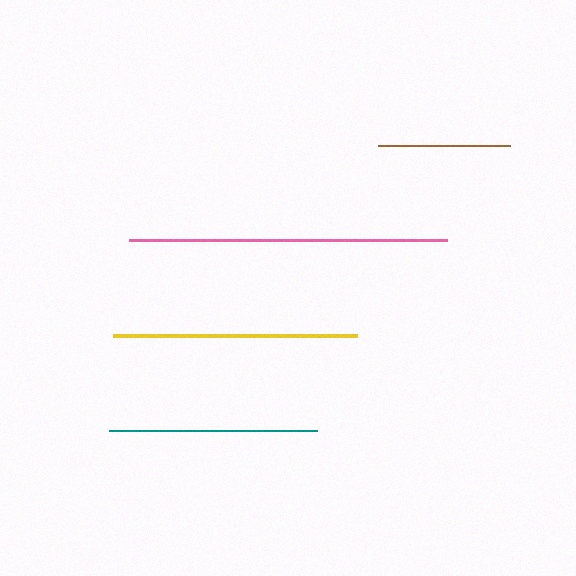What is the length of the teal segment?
The teal segment is approximately 208 pixels long.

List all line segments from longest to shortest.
From longest to shortest: pink, yellow, teal, brown.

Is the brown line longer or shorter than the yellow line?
The yellow line is longer than the brown line.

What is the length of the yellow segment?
The yellow segment is approximately 245 pixels long.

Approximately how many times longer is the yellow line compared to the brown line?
The yellow line is approximately 1.8 times the length of the brown line.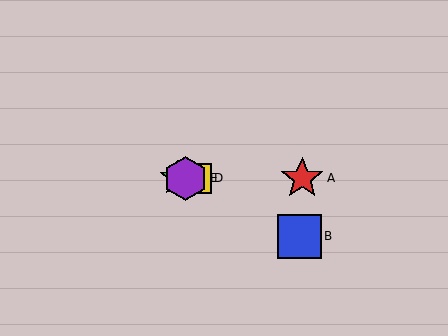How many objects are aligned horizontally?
4 objects (A, C, D, E) are aligned horizontally.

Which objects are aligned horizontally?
Objects A, C, D, E are aligned horizontally.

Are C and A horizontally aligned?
Yes, both are at y≈178.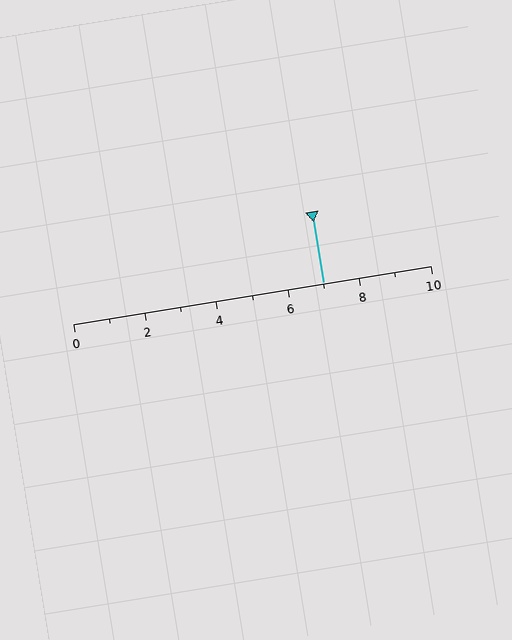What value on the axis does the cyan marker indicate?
The marker indicates approximately 7.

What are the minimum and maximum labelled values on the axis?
The axis runs from 0 to 10.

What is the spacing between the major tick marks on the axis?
The major ticks are spaced 2 apart.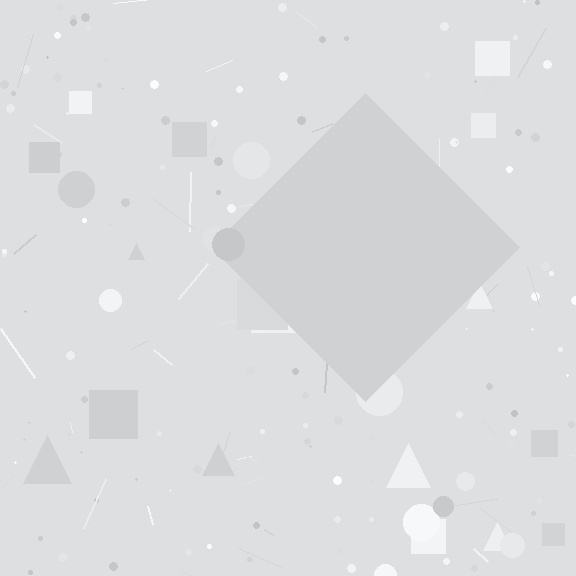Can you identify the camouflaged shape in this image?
The camouflaged shape is a diamond.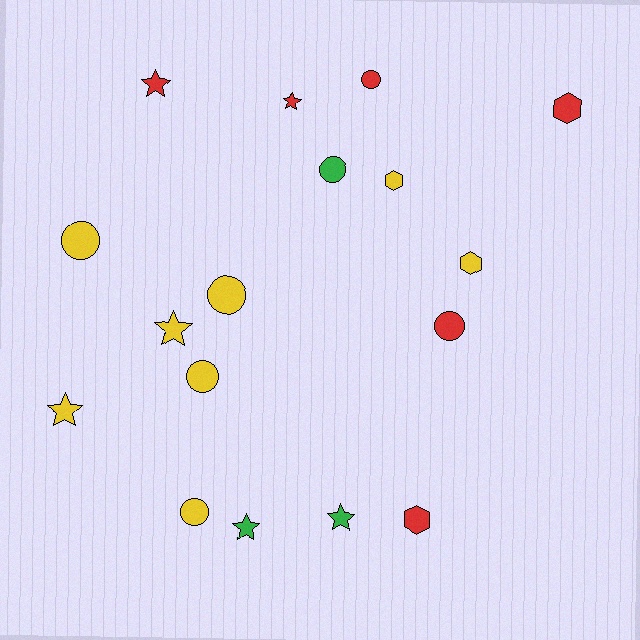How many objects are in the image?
There are 17 objects.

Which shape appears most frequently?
Circle, with 7 objects.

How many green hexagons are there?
There are no green hexagons.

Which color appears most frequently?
Yellow, with 8 objects.